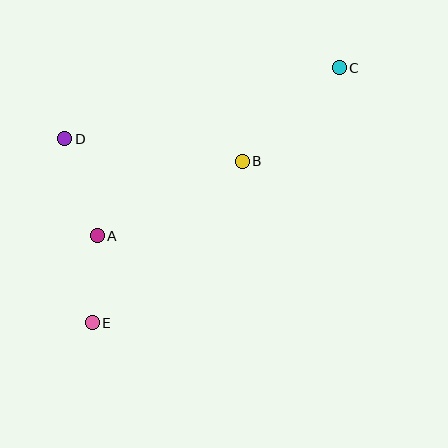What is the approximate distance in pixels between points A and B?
The distance between A and B is approximately 163 pixels.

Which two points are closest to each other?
Points A and E are closest to each other.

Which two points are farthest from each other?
Points C and E are farthest from each other.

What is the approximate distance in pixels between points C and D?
The distance between C and D is approximately 283 pixels.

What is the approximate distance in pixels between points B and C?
The distance between B and C is approximately 135 pixels.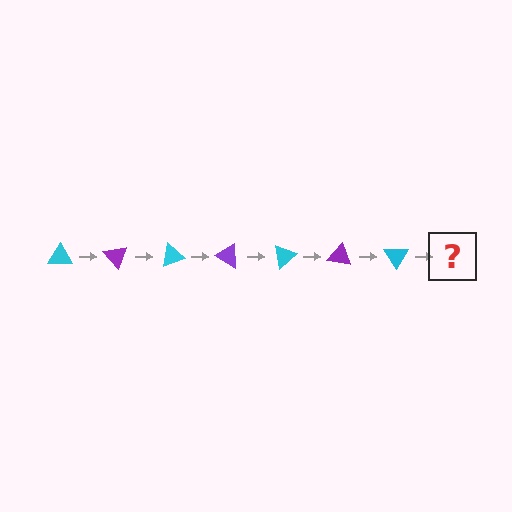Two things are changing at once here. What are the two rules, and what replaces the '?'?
The two rules are that it rotates 50 degrees each step and the color cycles through cyan and purple. The '?' should be a purple triangle, rotated 350 degrees from the start.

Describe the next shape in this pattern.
It should be a purple triangle, rotated 350 degrees from the start.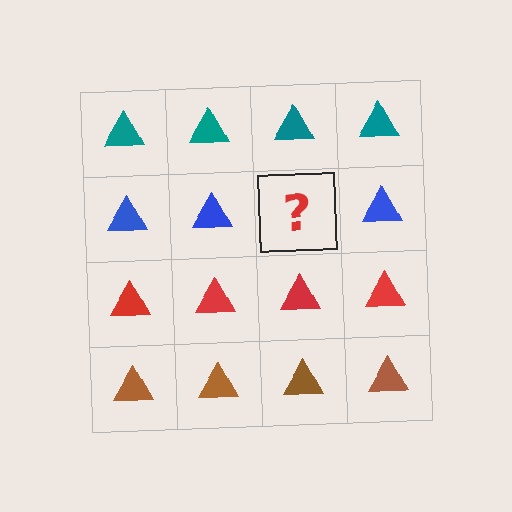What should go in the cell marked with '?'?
The missing cell should contain a blue triangle.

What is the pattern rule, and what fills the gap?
The rule is that each row has a consistent color. The gap should be filled with a blue triangle.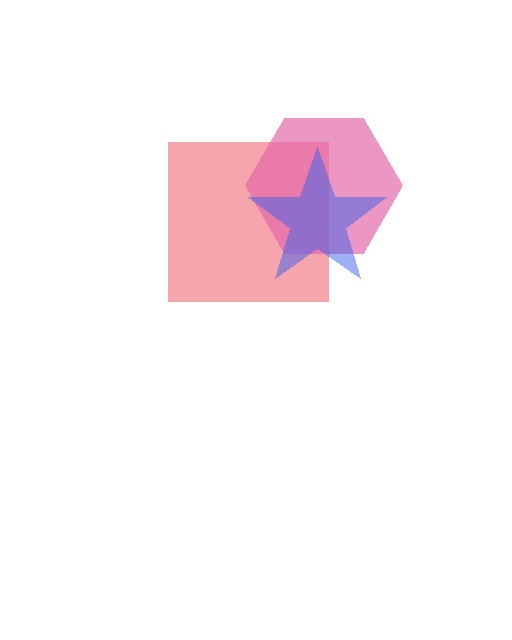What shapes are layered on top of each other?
The layered shapes are: a red square, a pink hexagon, a blue star.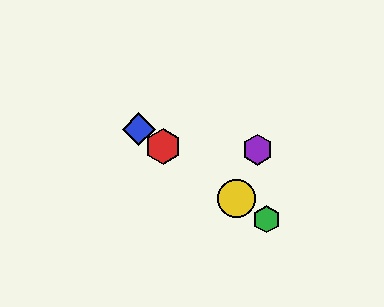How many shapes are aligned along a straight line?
4 shapes (the red hexagon, the blue diamond, the green hexagon, the yellow circle) are aligned along a straight line.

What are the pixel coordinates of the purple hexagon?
The purple hexagon is at (257, 150).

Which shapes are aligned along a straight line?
The red hexagon, the blue diamond, the green hexagon, the yellow circle are aligned along a straight line.